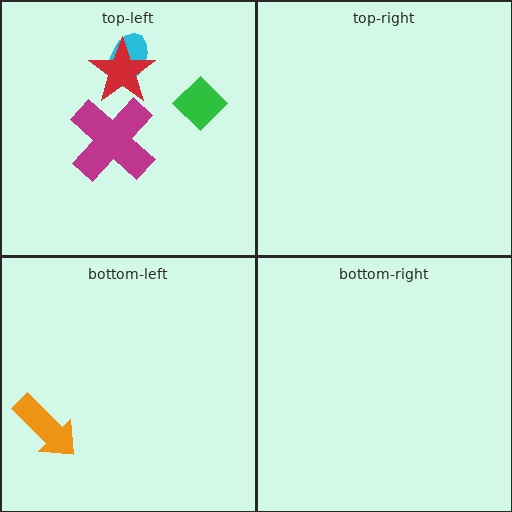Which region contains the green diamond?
The top-left region.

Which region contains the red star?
The top-left region.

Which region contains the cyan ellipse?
The top-left region.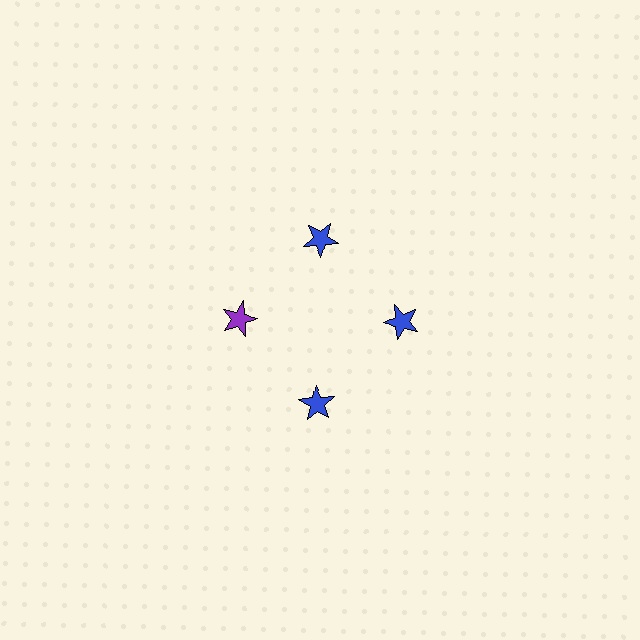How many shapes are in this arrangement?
There are 4 shapes arranged in a ring pattern.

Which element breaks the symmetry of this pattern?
The purple star at roughly the 9 o'clock position breaks the symmetry. All other shapes are blue stars.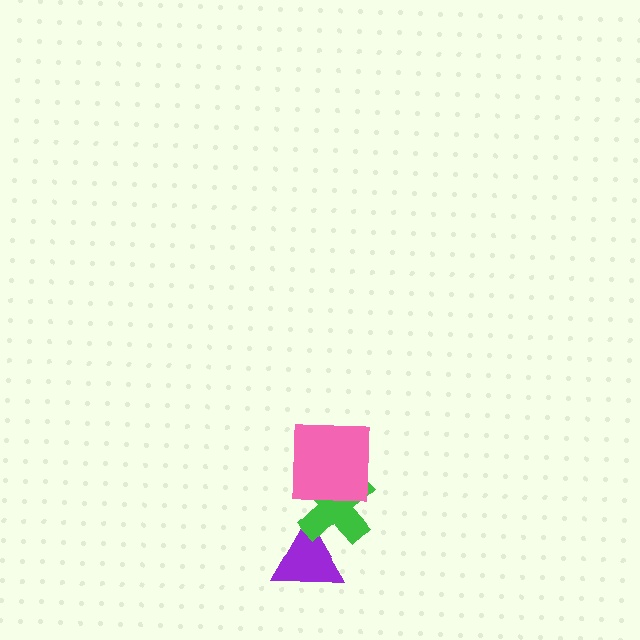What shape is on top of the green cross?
The pink square is on top of the green cross.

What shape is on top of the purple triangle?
The green cross is on top of the purple triangle.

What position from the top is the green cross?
The green cross is 2nd from the top.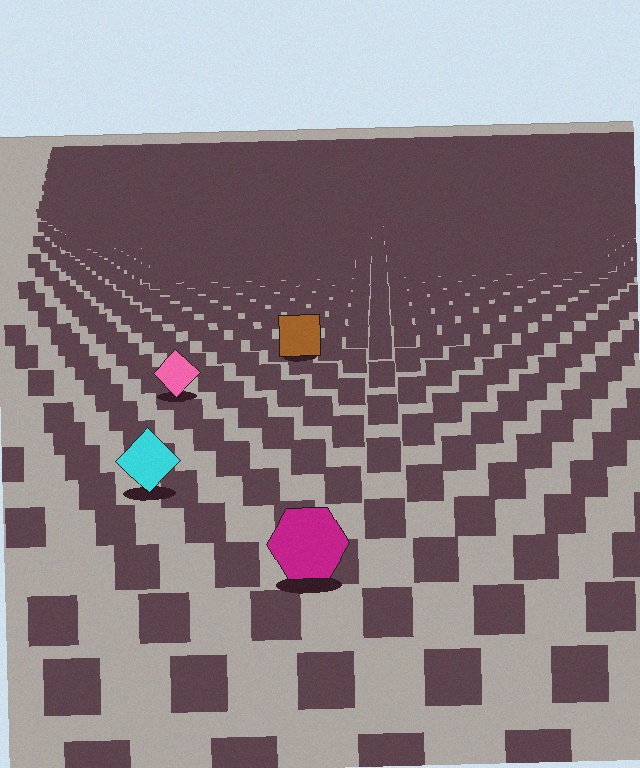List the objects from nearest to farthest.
From nearest to farthest: the magenta hexagon, the cyan diamond, the pink diamond, the brown square.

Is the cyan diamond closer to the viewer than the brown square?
Yes. The cyan diamond is closer — you can tell from the texture gradient: the ground texture is coarser near it.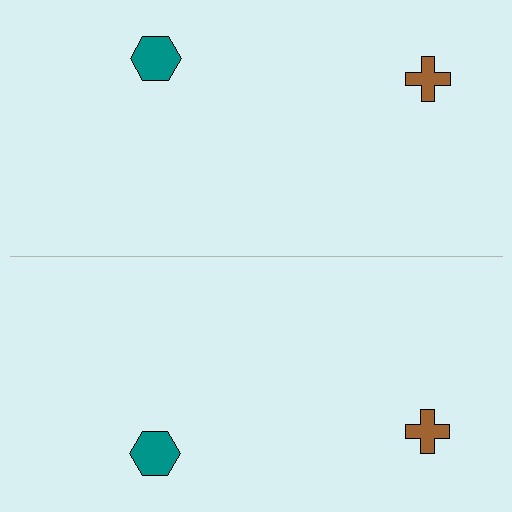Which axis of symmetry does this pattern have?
The pattern has a horizontal axis of symmetry running through the center of the image.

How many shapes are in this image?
There are 4 shapes in this image.